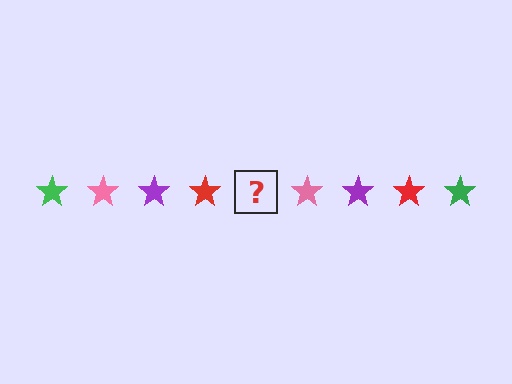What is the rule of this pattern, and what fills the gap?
The rule is that the pattern cycles through green, pink, purple, red stars. The gap should be filled with a green star.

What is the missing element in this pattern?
The missing element is a green star.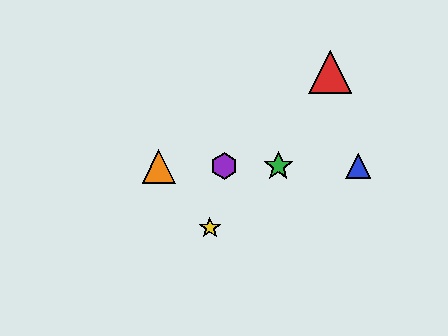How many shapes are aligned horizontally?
4 shapes (the blue triangle, the green star, the purple hexagon, the orange triangle) are aligned horizontally.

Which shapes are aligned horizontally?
The blue triangle, the green star, the purple hexagon, the orange triangle are aligned horizontally.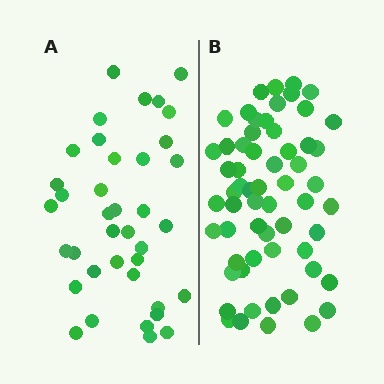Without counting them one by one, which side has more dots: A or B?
Region B (the right region) has more dots.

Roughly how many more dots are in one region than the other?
Region B has approximately 20 more dots than region A.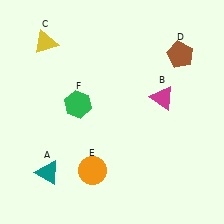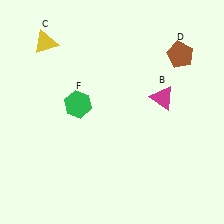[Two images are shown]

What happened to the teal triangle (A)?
The teal triangle (A) was removed in Image 2. It was in the bottom-left area of Image 1.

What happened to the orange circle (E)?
The orange circle (E) was removed in Image 2. It was in the bottom-left area of Image 1.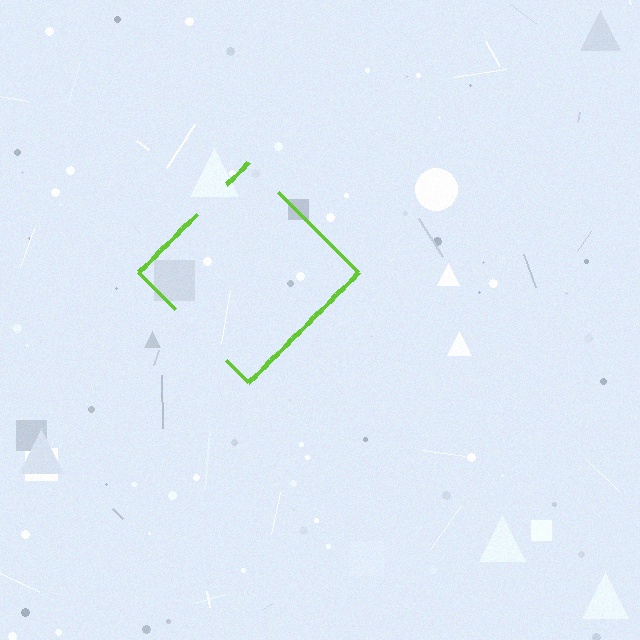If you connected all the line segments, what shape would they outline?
They would outline a diamond.